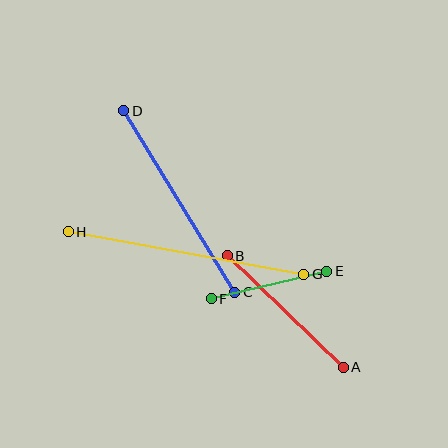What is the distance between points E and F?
The distance is approximately 119 pixels.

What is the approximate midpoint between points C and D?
The midpoint is at approximately (179, 202) pixels.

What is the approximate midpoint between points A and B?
The midpoint is at approximately (285, 312) pixels.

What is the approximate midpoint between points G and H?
The midpoint is at approximately (186, 253) pixels.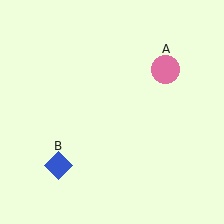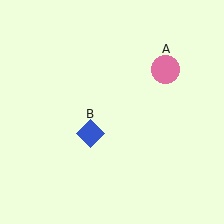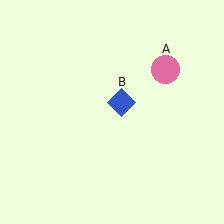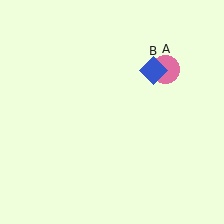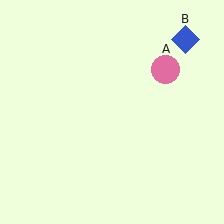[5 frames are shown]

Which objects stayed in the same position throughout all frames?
Pink circle (object A) remained stationary.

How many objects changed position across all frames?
1 object changed position: blue diamond (object B).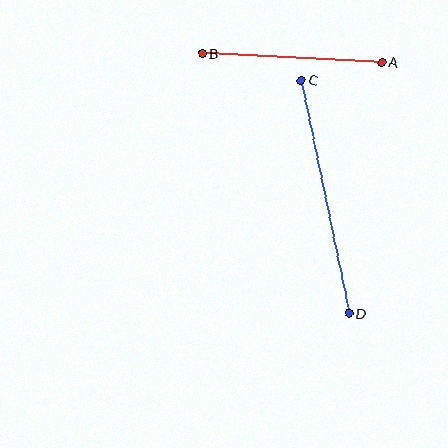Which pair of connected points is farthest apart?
Points C and D are farthest apart.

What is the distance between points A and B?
The distance is approximately 180 pixels.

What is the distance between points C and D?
The distance is approximately 238 pixels.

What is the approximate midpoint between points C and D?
The midpoint is at approximately (325, 197) pixels.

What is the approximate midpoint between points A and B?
The midpoint is at approximately (292, 58) pixels.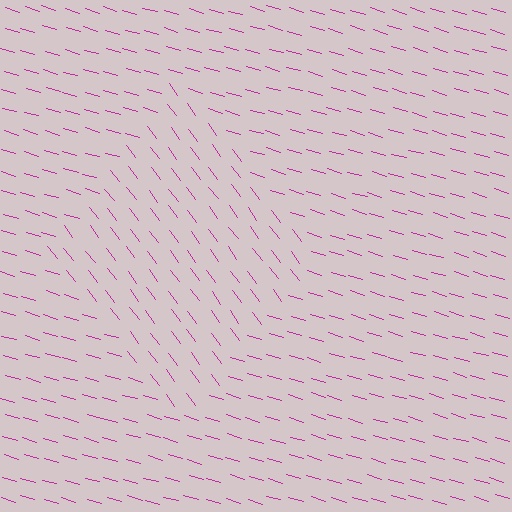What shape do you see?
I see a diamond.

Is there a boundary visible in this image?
Yes, there is a texture boundary formed by a change in line orientation.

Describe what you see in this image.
The image is filled with small magenta line segments. A diamond region in the image has lines oriented differently from the surrounding lines, creating a visible texture boundary.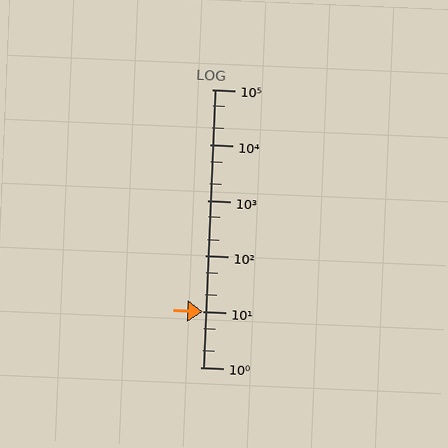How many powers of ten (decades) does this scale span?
The scale spans 5 decades, from 1 to 100000.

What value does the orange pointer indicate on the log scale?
The pointer indicates approximately 10.